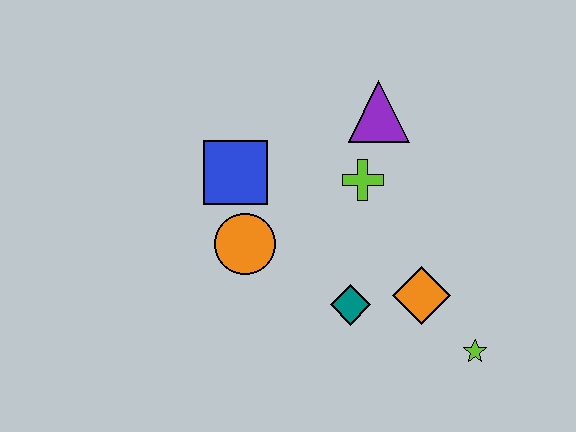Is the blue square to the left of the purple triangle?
Yes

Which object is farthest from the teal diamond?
The purple triangle is farthest from the teal diamond.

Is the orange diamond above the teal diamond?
Yes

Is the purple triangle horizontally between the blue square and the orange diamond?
Yes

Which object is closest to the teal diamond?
The orange diamond is closest to the teal diamond.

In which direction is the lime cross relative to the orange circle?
The lime cross is to the right of the orange circle.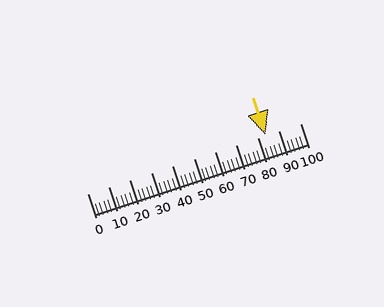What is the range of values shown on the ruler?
The ruler shows values from 0 to 100.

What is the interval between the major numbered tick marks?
The major tick marks are spaced 10 units apart.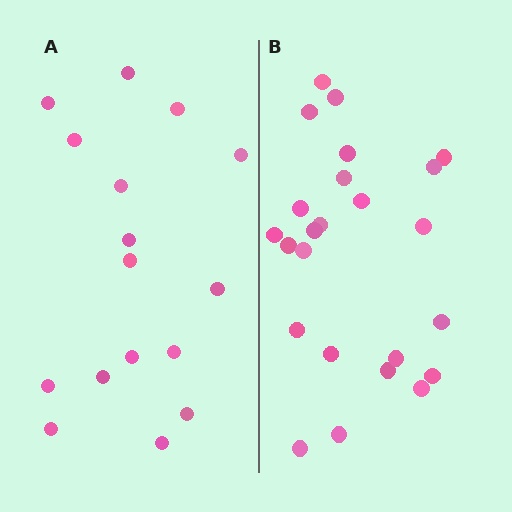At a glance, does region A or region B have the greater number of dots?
Region B (the right region) has more dots.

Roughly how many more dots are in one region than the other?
Region B has roughly 8 or so more dots than region A.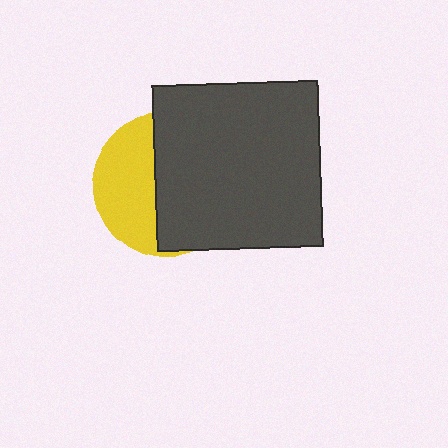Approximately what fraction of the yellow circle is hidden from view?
Roughly 59% of the yellow circle is hidden behind the dark gray square.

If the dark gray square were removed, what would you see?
You would see the complete yellow circle.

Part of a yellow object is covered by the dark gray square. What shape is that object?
It is a circle.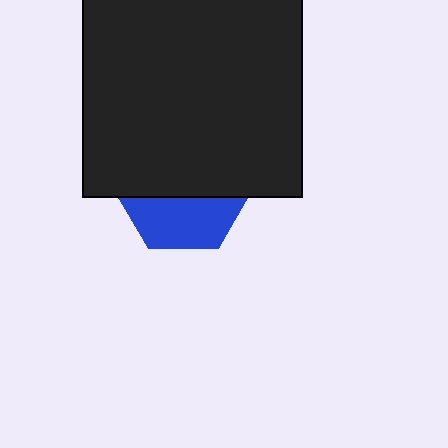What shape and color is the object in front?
The object in front is a black square.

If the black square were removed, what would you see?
You would see the complete blue hexagon.